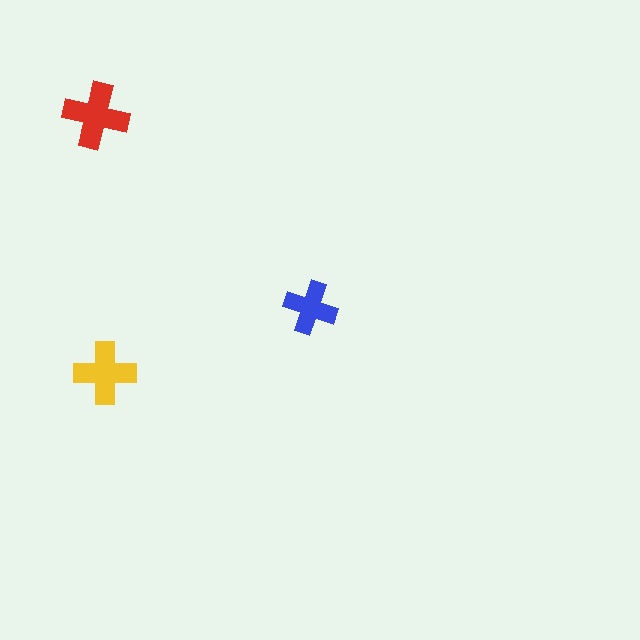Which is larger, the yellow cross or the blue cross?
The yellow one.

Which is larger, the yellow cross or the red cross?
The red one.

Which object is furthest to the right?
The blue cross is rightmost.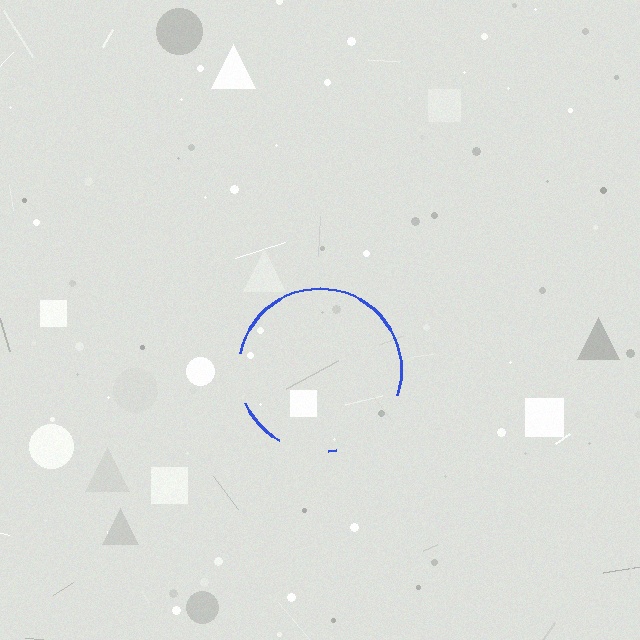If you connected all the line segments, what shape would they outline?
They would outline a circle.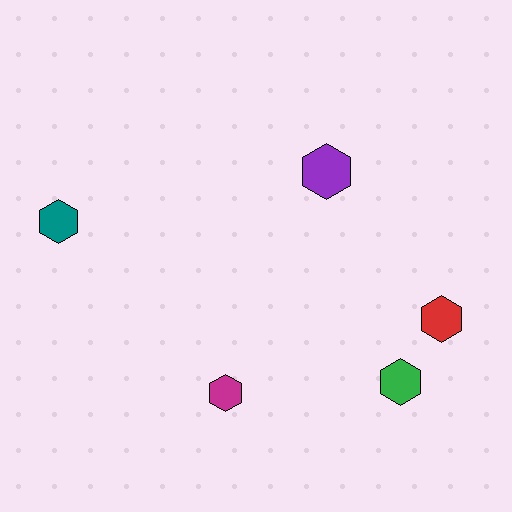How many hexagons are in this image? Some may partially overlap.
There are 5 hexagons.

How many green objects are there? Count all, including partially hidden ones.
There is 1 green object.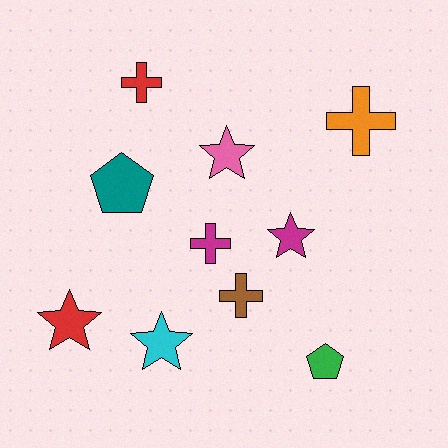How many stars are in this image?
There are 4 stars.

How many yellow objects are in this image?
There are no yellow objects.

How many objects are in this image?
There are 10 objects.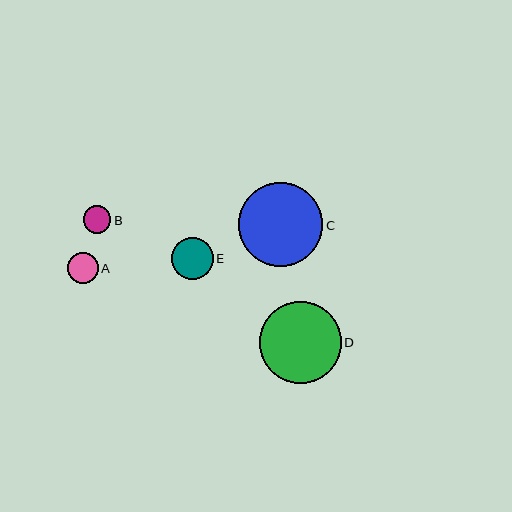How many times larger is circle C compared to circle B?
Circle C is approximately 3.1 times the size of circle B.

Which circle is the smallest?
Circle B is the smallest with a size of approximately 28 pixels.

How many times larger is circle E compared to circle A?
Circle E is approximately 1.4 times the size of circle A.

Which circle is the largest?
Circle C is the largest with a size of approximately 84 pixels.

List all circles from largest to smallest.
From largest to smallest: C, D, E, A, B.